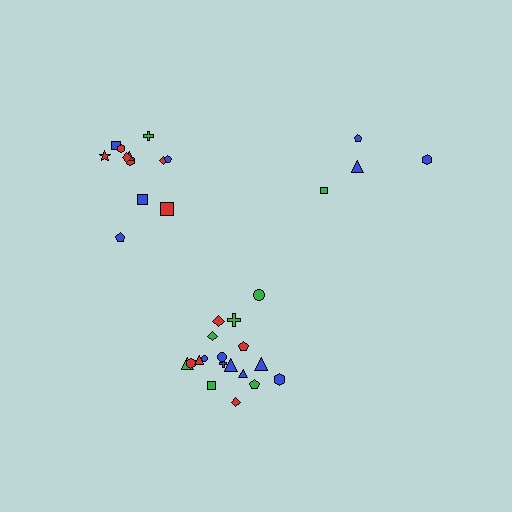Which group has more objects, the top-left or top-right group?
The top-left group.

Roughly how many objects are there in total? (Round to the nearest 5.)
Roughly 35 objects in total.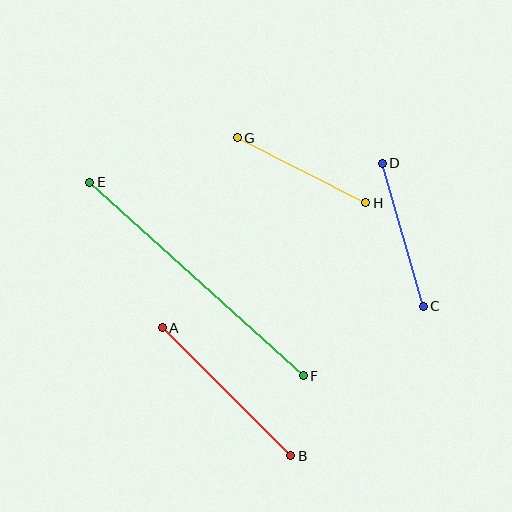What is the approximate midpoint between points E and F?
The midpoint is at approximately (196, 279) pixels.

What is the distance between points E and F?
The distance is approximately 288 pixels.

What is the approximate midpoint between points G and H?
The midpoint is at approximately (302, 170) pixels.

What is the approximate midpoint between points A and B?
The midpoint is at approximately (227, 392) pixels.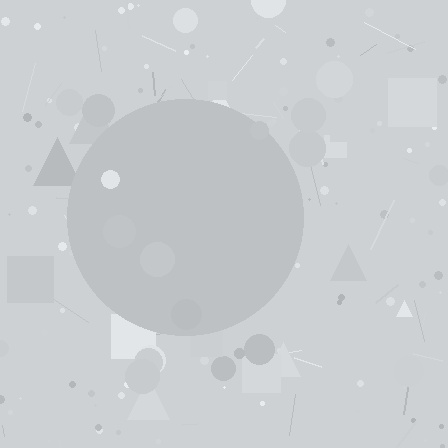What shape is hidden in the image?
A circle is hidden in the image.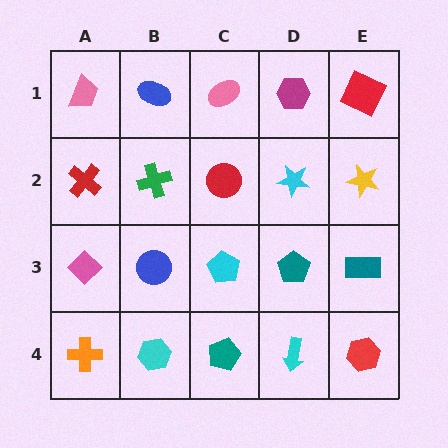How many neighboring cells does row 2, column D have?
4.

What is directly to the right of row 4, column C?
A cyan arrow.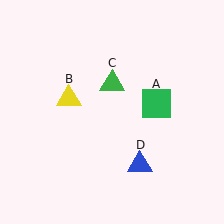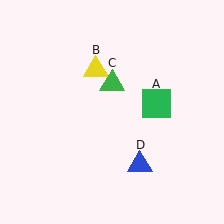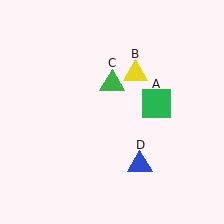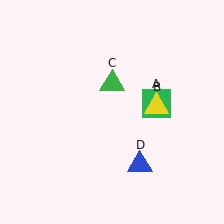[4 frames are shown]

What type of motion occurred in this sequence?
The yellow triangle (object B) rotated clockwise around the center of the scene.